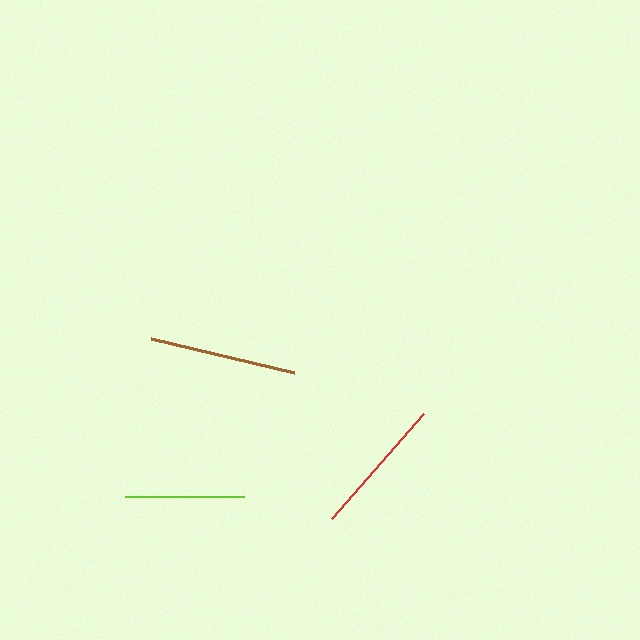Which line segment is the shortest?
The lime line is the shortest at approximately 119 pixels.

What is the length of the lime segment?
The lime segment is approximately 119 pixels long.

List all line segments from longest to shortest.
From longest to shortest: brown, red, lime.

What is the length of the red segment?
The red segment is approximately 139 pixels long.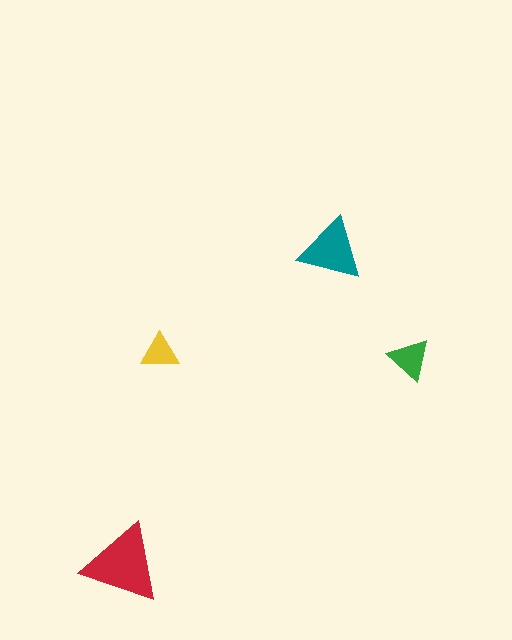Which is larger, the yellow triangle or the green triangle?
The green one.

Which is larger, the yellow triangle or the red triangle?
The red one.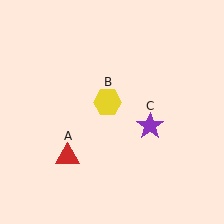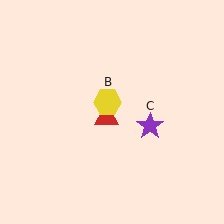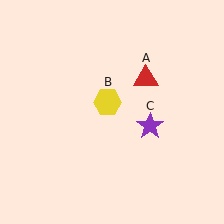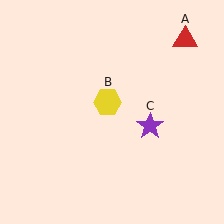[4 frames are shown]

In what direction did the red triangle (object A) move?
The red triangle (object A) moved up and to the right.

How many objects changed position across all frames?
1 object changed position: red triangle (object A).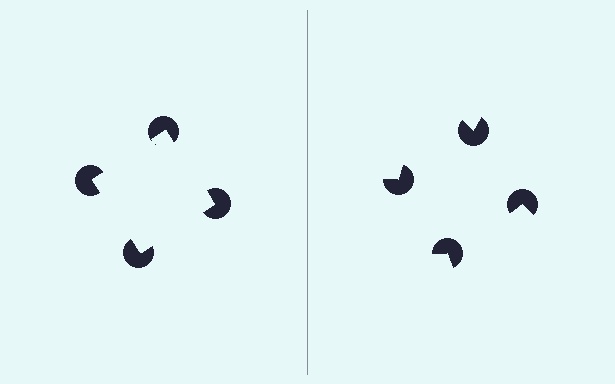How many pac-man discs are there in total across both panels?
8 — 4 on each side.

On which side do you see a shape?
An illusory square appears on the left side. On the right side the wedge cuts are rotated, so no coherent shape forms.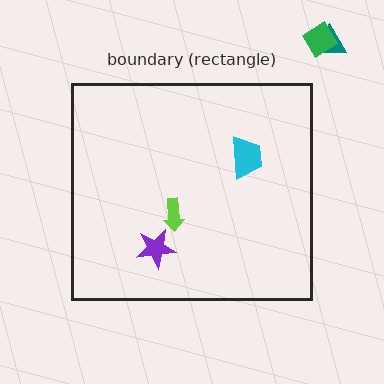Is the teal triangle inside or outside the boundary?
Outside.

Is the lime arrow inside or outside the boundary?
Inside.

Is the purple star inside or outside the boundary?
Inside.